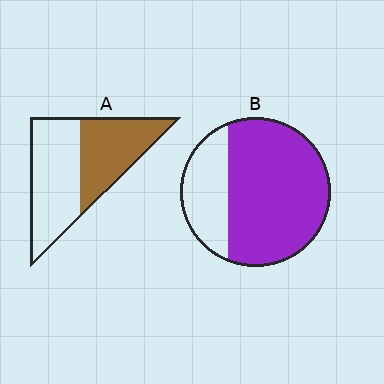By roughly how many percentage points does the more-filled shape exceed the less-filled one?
By roughly 30 percentage points (B over A).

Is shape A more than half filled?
No.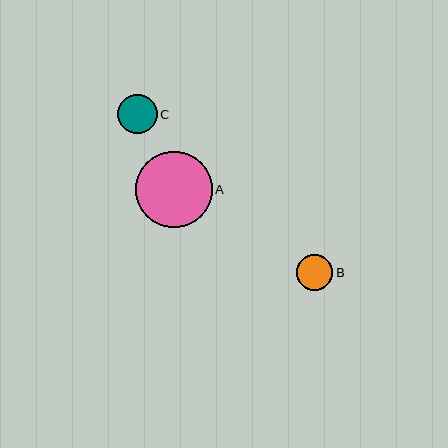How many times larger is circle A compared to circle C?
Circle A is approximately 1.9 times the size of circle C.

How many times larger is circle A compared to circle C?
Circle A is approximately 1.9 times the size of circle C.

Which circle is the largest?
Circle A is the largest with a size of approximately 76 pixels.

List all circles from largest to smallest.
From largest to smallest: A, C, B.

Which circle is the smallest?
Circle B is the smallest with a size of approximately 36 pixels.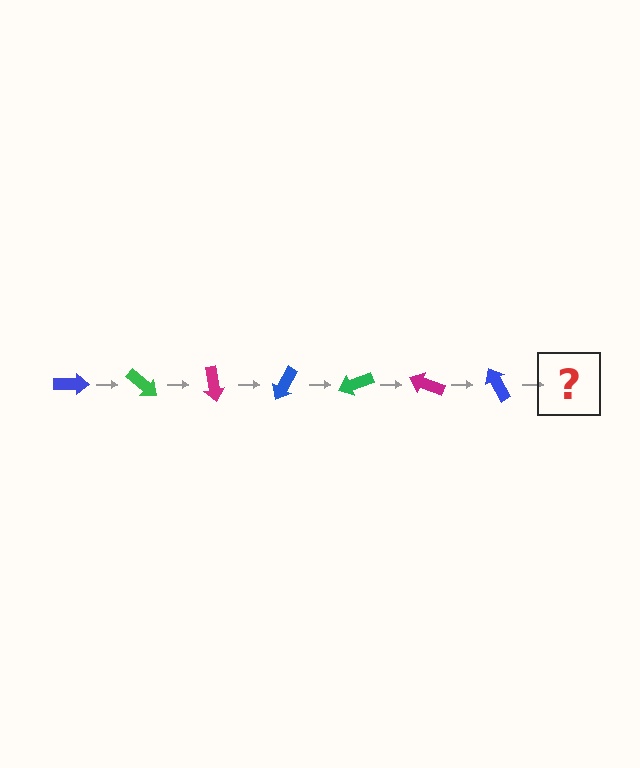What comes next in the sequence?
The next element should be a green arrow, rotated 280 degrees from the start.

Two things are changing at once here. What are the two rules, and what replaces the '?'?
The two rules are that it rotates 40 degrees each step and the color cycles through blue, green, and magenta. The '?' should be a green arrow, rotated 280 degrees from the start.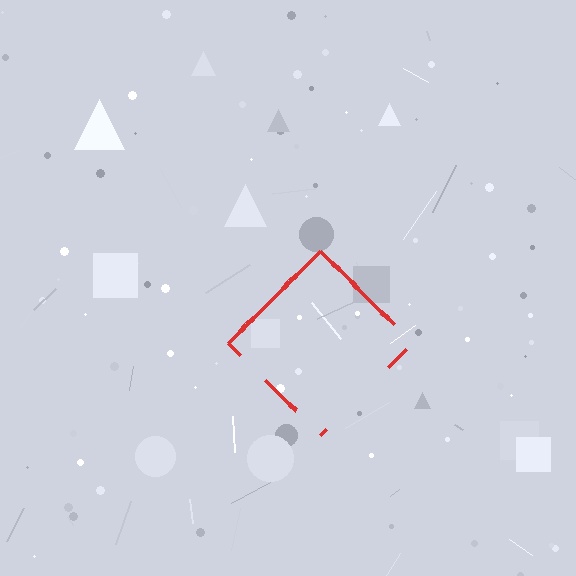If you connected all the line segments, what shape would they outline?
They would outline a diamond.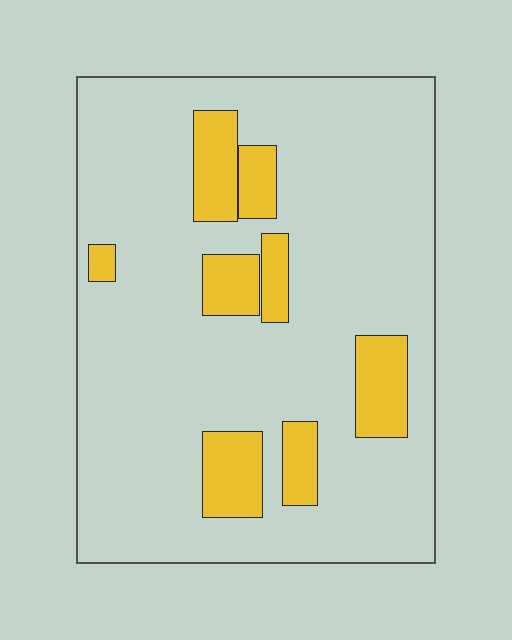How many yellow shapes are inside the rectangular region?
8.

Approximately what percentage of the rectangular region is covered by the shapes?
Approximately 15%.